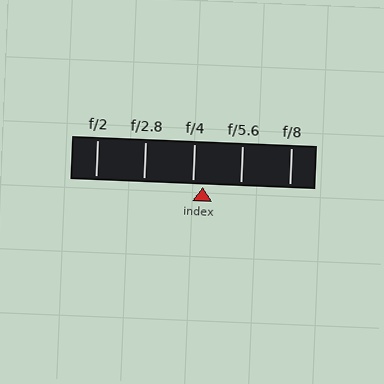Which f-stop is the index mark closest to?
The index mark is closest to f/4.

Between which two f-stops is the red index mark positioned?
The index mark is between f/4 and f/5.6.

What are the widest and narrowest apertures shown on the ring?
The widest aperture shown is f/2 and the narrowest is f/8.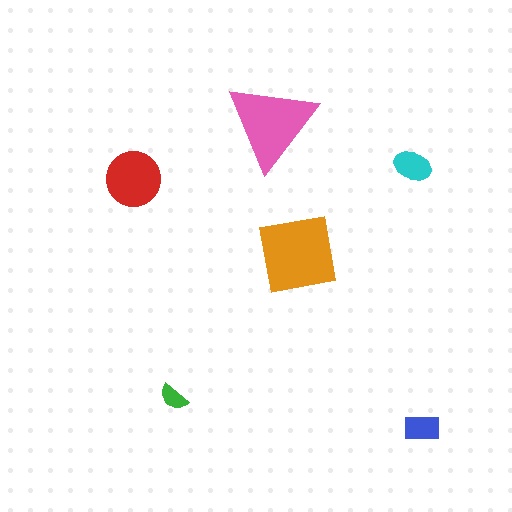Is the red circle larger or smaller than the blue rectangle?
Larger.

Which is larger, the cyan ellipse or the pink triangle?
The pink triangle.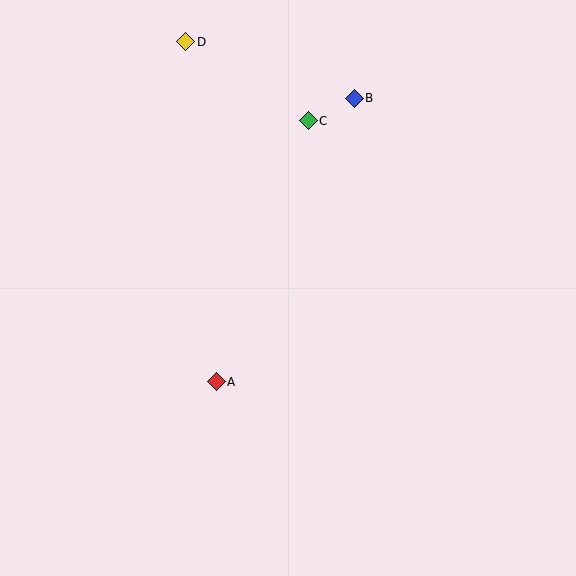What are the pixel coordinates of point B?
Point B is at (354, 98).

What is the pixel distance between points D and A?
The distance between D and A is 341 pixels.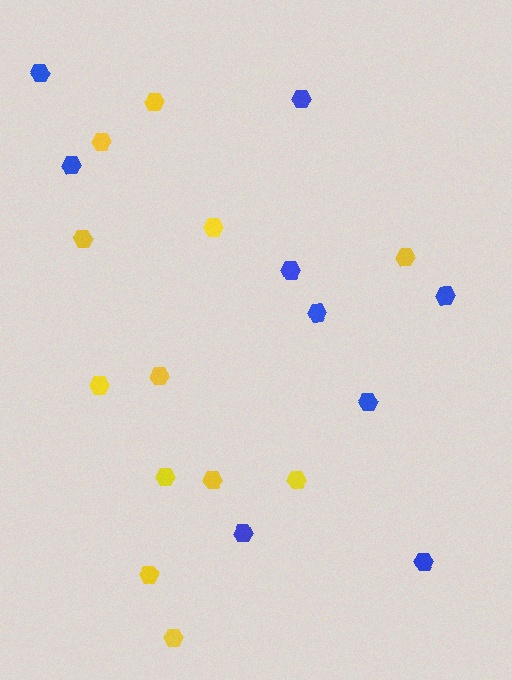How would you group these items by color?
There are 2 groups: one group of yellow hexagons (12) and one group of blue hexagons (9).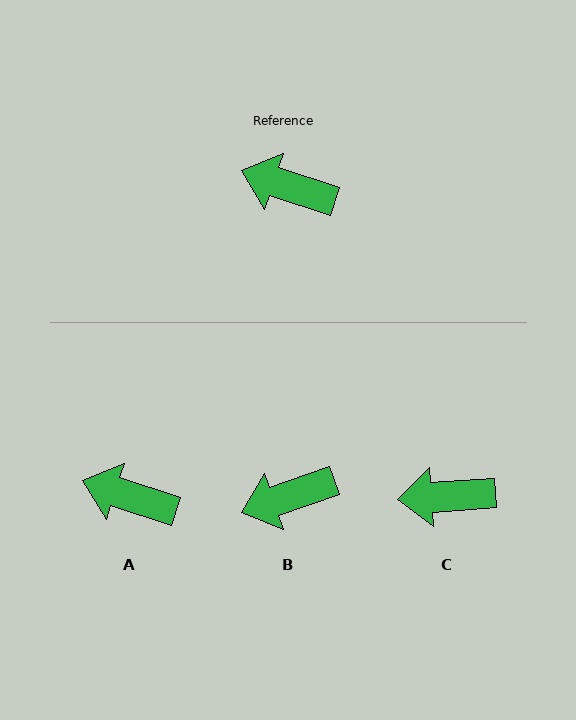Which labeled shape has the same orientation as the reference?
A.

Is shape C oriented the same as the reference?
No, it is off by about 22 degrees.